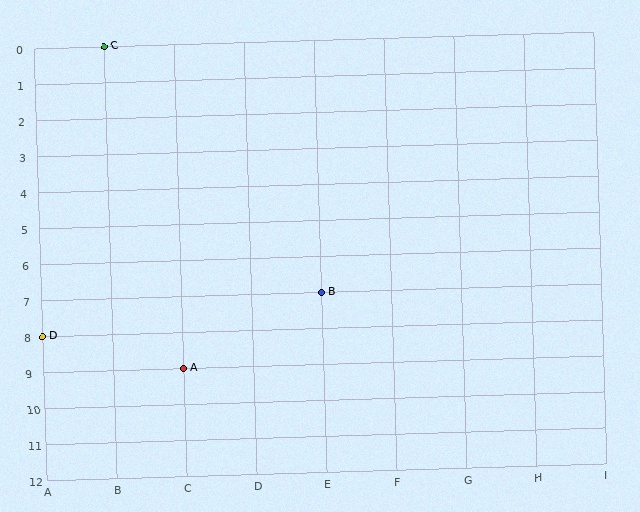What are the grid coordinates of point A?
Point A is at grid coordinates (C, 9).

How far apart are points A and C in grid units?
Points A and C are 1 column and 9 rows apart (about 9.1 grid units diagonally).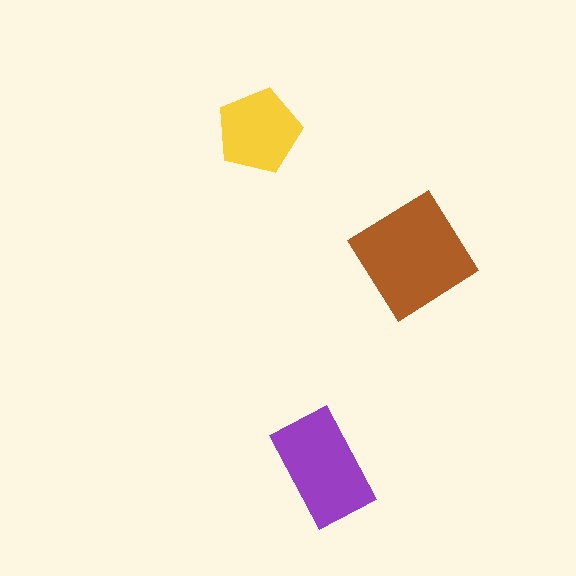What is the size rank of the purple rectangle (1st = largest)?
2nd.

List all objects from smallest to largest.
The yellow pentagon, the purple rectangle, the brown diamond.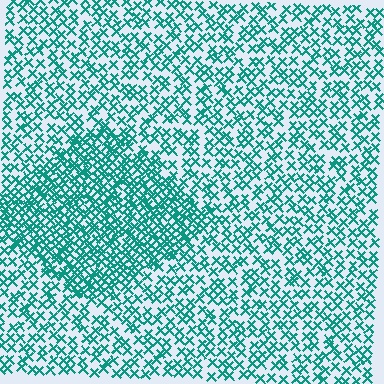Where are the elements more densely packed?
The elements are more densely packed inside the diamond boundary.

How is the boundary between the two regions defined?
The boundary is defined by a change in element density (approximately 1.9x ratio). All elements are the same color, size, and shape.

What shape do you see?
I see a diamond.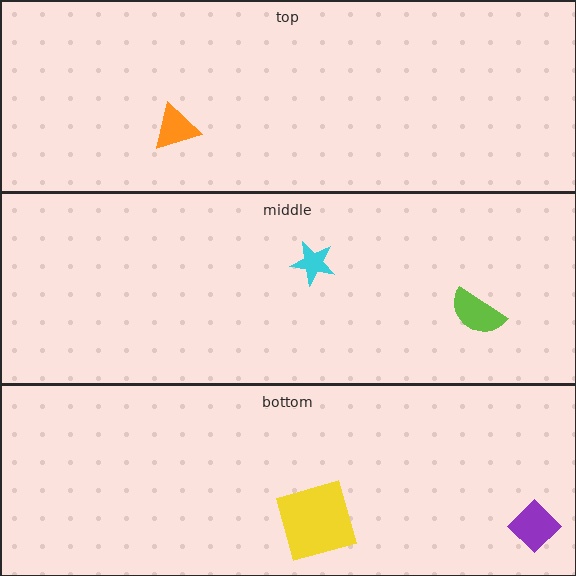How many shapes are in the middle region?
2.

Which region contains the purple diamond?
The bottom region.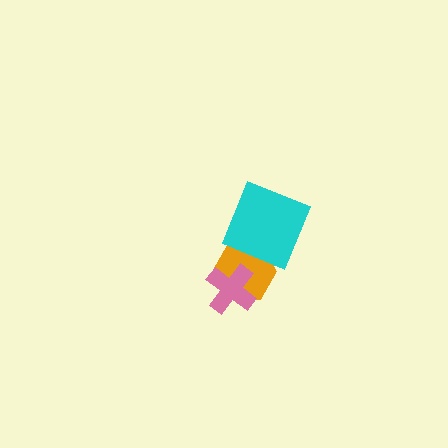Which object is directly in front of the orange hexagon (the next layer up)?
The cyan diamond is directly in front of the orange hexagon.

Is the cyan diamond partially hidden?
No, no other shape covers it.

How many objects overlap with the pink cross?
1 object overlaps with the pink cross.